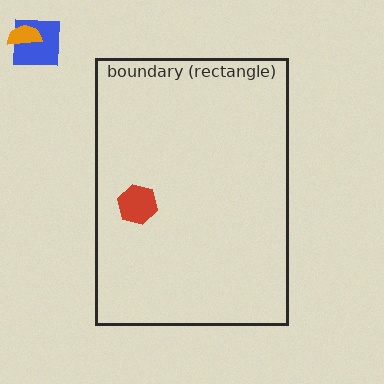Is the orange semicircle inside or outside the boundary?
Outside.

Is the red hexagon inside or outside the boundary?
Inside.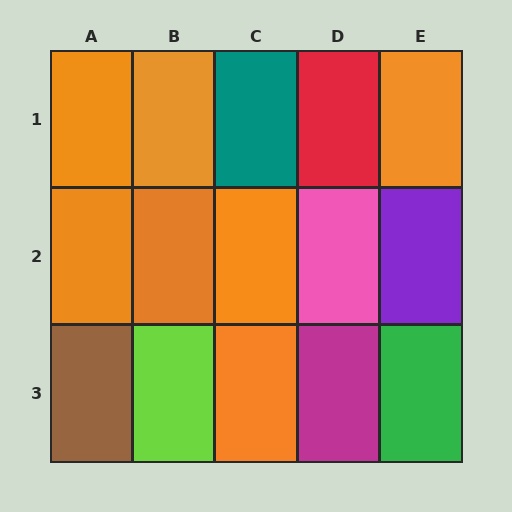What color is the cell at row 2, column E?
Purple.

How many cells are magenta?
1 cell is magenta.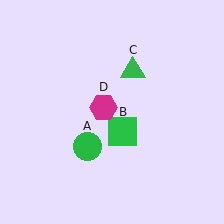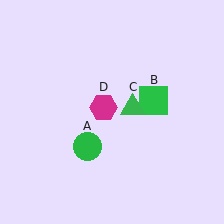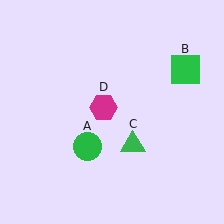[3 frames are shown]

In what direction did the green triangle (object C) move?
The green triangle (object C) moved down.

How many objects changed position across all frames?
2 objects changed position: green square (object B), green triangle (object C).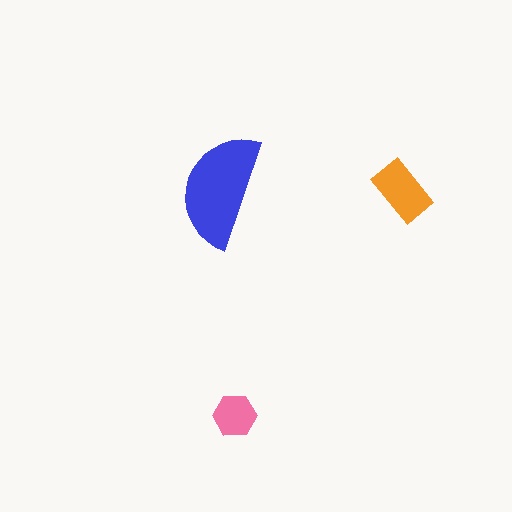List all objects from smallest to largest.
The pink hexagon, the orange rectangle, the blue semicircle.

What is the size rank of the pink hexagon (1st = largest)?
3rd.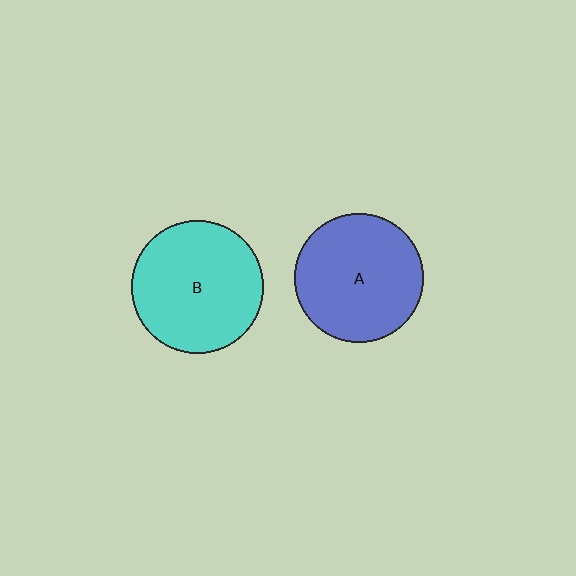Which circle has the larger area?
Circle B (cyan).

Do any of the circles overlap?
No, none of the circles overlap.